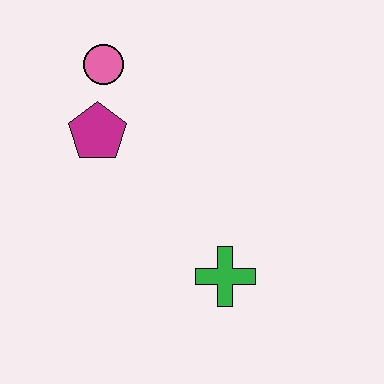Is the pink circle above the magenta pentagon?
Yes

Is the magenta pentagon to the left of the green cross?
Yes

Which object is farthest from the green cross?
The pink circle is farthest from the green cross.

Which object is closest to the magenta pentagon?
The pink circle is closest to the magenta pentagon.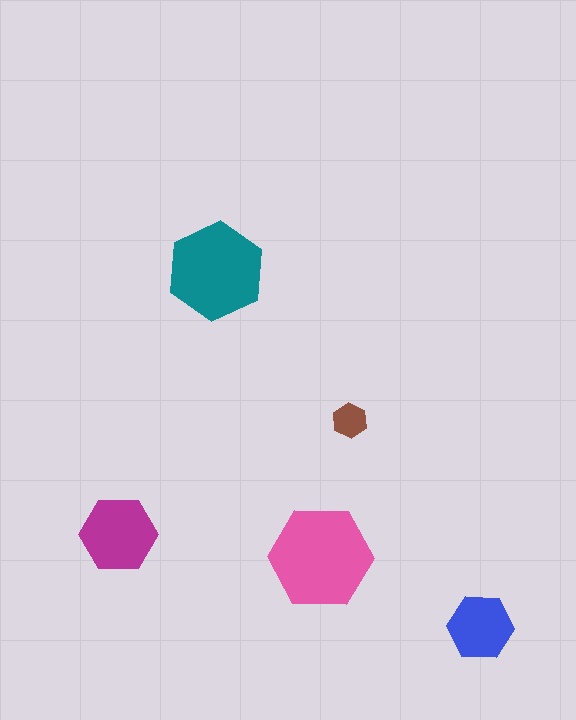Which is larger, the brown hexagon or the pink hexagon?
The pink one.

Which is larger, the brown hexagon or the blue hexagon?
The blue one.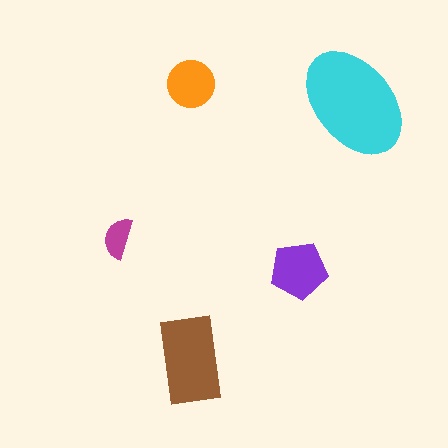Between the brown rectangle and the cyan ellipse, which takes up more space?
The cyan ellipse.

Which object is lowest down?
The brown rectangle is bottommost.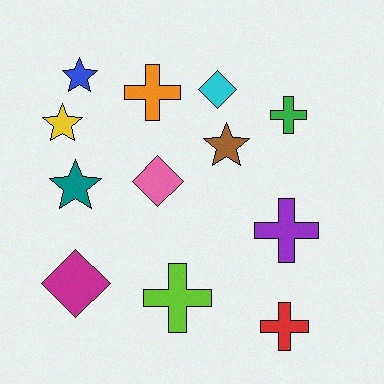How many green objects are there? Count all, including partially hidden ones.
There is 1 green object.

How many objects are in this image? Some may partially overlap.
There are 12 objects.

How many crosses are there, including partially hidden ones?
There are 5 crosses.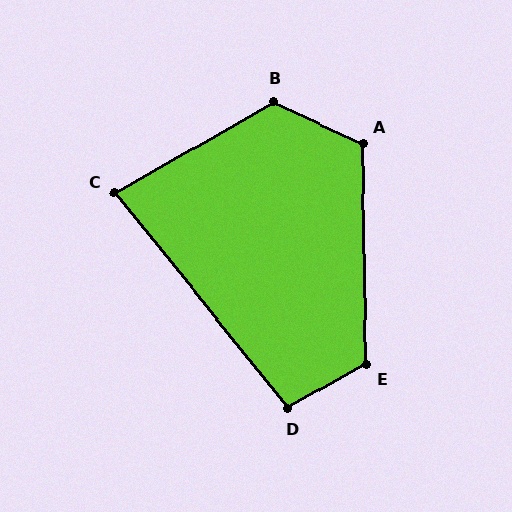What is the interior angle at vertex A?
Approximately 116 degrees (obtuse).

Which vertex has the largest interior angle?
B, at approximately 125 degrees.